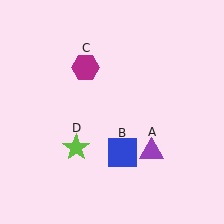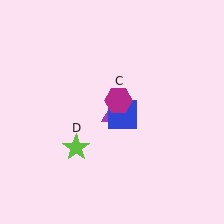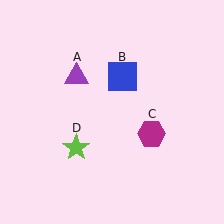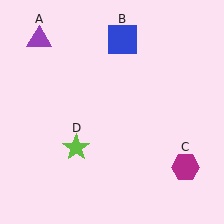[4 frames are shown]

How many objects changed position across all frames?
3 objects changed position: purple triangle (object A), blue square (object B), magenta hexagon (object C).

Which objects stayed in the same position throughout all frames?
Lime star (object D) remained stationary.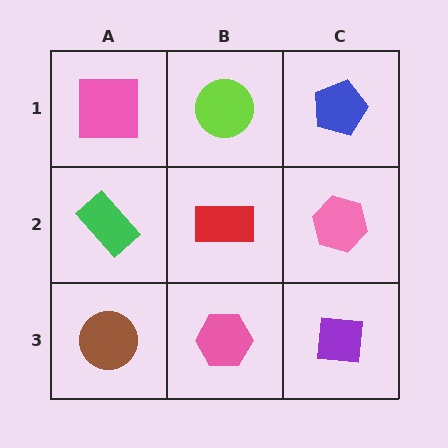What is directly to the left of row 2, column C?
A red rectangle.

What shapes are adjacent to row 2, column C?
A blue pentagon (row 1, column C), a purple square (row 3, column C), a red rectangle (row 2, column B).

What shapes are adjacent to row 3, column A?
A green rectangle (row 2, column A), a pink hexagon (row 3, column B).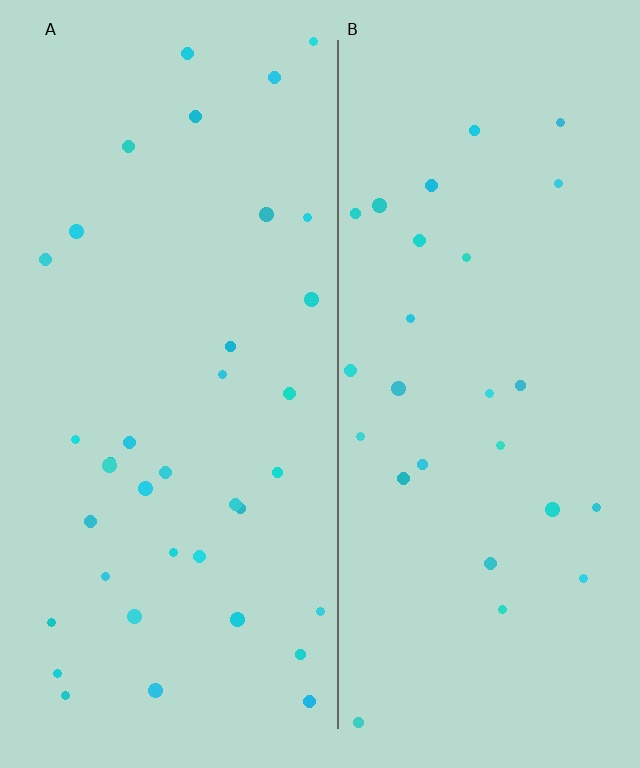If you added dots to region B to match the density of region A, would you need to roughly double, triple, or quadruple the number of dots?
Approximately double.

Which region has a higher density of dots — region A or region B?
A (the left).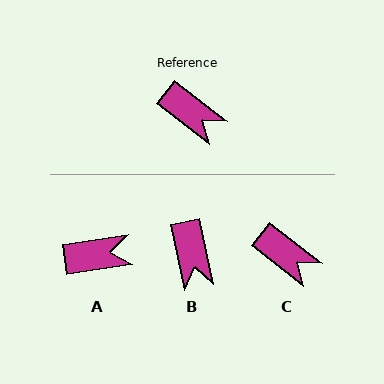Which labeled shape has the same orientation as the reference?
C.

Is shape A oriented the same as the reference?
No, it is off by about 46 degrees.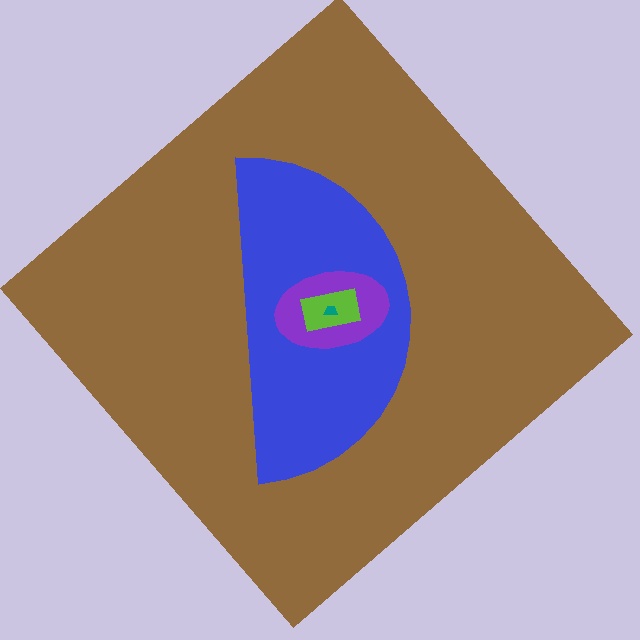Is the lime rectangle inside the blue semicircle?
Yes.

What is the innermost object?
The teal trapezoid.